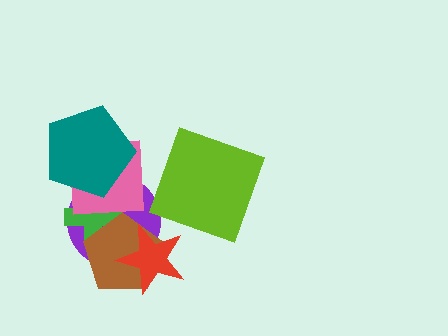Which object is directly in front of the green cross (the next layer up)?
The brown pentagon is directly in front of the green cross.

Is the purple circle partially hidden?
Yes, it is partially covered by another shape.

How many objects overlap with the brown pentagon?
3 objects overlap with the brown pentagon.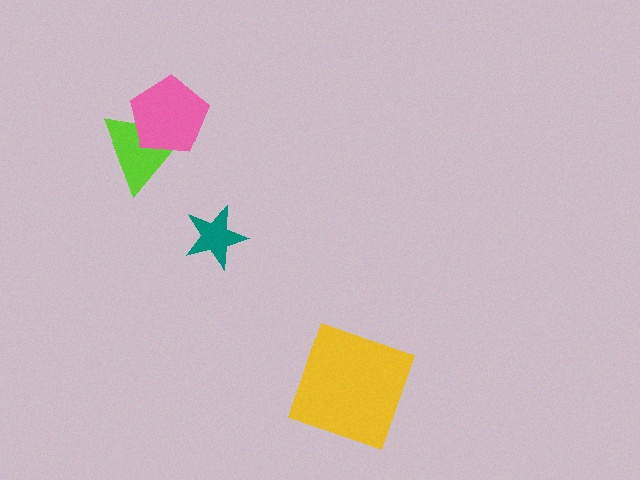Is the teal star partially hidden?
No, no other shape covers it.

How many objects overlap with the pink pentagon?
1 object overlaps with the pink pentagon.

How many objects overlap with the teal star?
0 objects overlap with the teal star.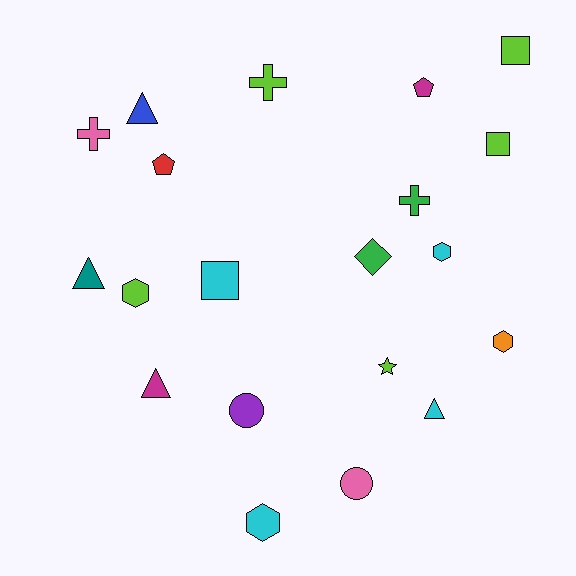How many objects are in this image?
There are 20 objects.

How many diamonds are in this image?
There is 1 diamond.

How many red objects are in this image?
There is 1 red object.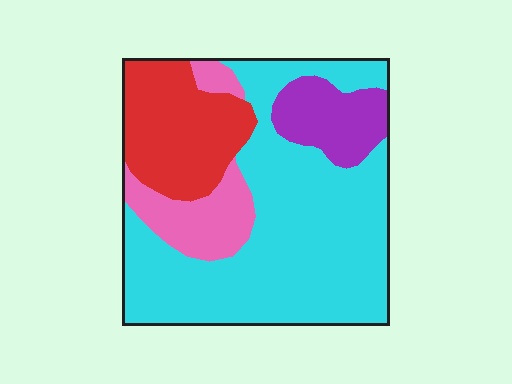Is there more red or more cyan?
Cyan.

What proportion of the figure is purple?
Purple covers around 10% of the figure.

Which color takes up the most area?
Cyan, at roughly 55%.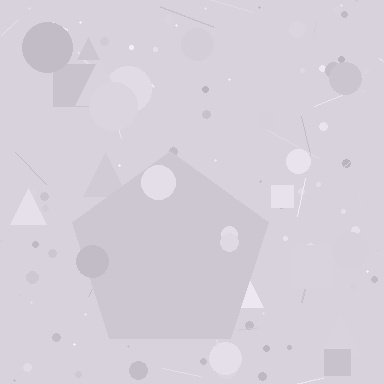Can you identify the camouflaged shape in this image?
The camouflaged shape is a pentagon.